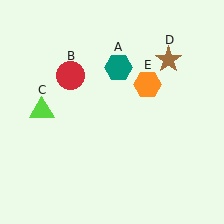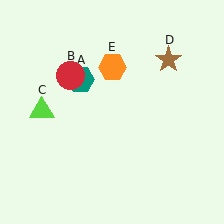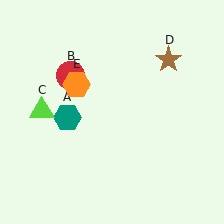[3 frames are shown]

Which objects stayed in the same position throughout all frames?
Red circle (object B) and lime triangle (object C) and brown star (object D) remained stationary.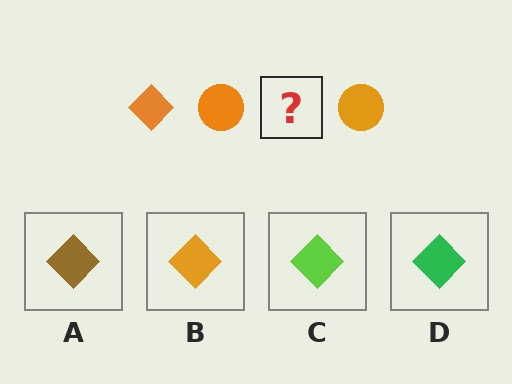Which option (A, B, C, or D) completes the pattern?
B.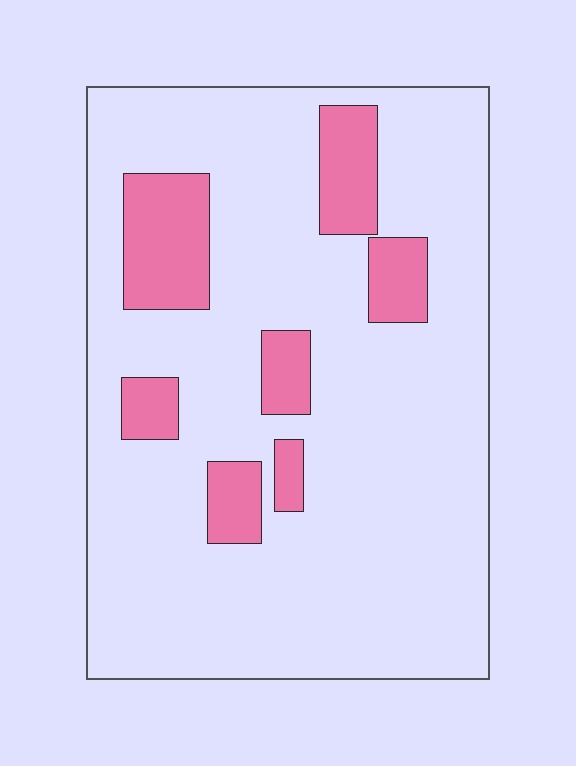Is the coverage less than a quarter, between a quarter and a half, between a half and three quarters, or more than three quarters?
Less than a quarter.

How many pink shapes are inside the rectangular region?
7.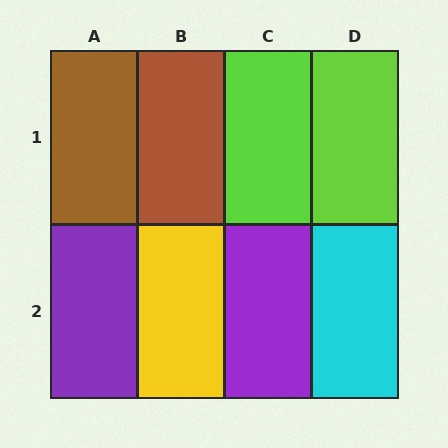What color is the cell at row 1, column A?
Brown.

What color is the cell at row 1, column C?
Lime.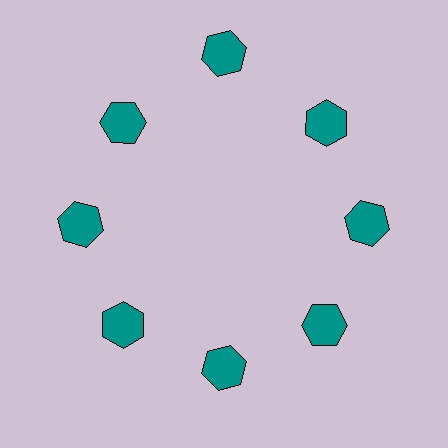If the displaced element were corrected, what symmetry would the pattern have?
It would have 8-fold rotational symmetry — the pattern would map onto itself every 45 degrees.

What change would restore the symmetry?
The symmetry would be restored by moving it inward, back onto the ring so that all 8 hexagons sit at equal angles and equal distance from the center.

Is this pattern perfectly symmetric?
No. The 8 teal hexagons are arranged in a ring, but one element near the 12 o'clock position is pushed outward from the center, breaking the 8-fold rotational symmetry.